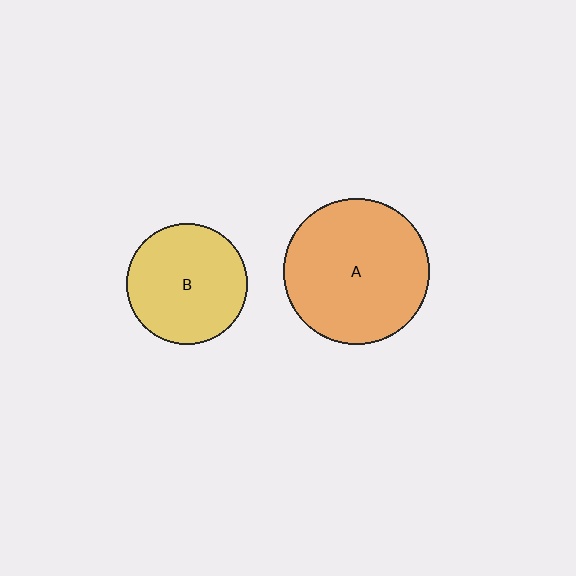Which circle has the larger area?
Circle A (orange).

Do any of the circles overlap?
No, none of the circles overlap.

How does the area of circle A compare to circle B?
Approximately 1.4 times.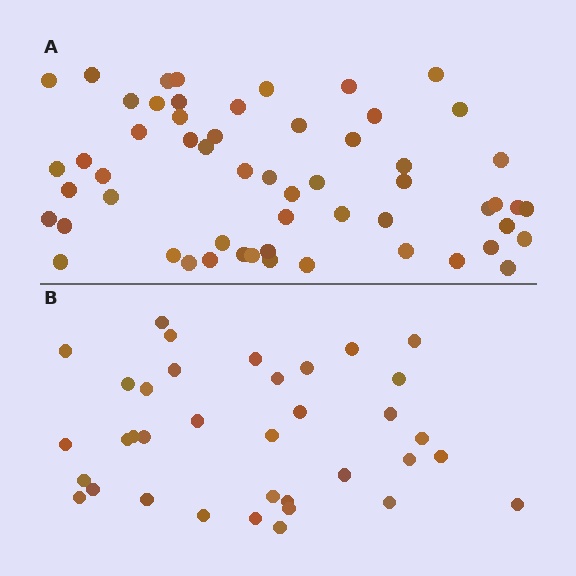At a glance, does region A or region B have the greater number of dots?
Region A (the top region) has more dots.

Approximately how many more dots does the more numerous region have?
Region A has approximately 20 more dots than region B.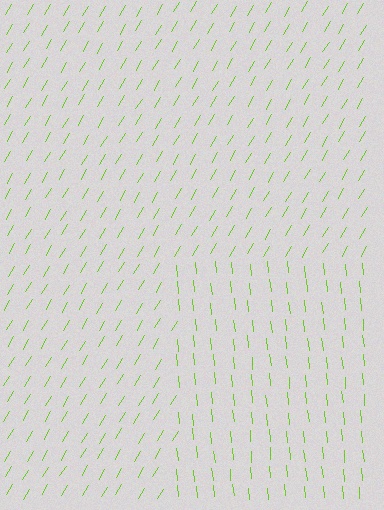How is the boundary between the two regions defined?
The boundary is defined purely by a change in line orientation (approximately 36 degrees difference). All lines are the same color and thickness.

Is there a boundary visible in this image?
Yes, there is a texture boundary formed by a change in line orientation.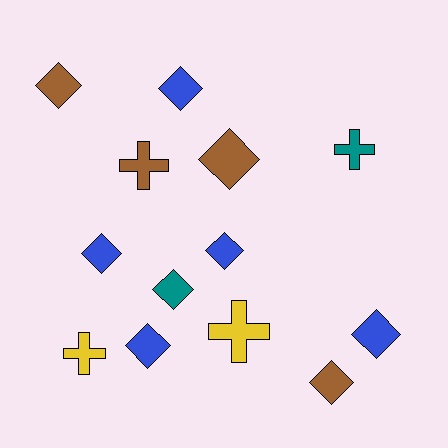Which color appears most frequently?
Blue, with 5 objects.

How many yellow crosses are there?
There are 2 yellow crosses.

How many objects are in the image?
There are 13 objects.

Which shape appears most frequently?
Diamond, with 9 objects.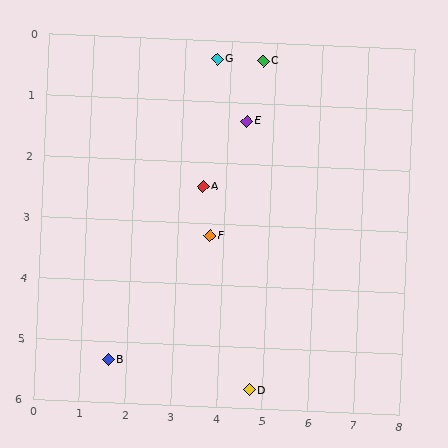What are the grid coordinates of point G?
Point G is at approximately (3.7, 0.3).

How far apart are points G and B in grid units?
Points G and B are about 5.4 grid units apart.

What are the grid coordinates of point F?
Point F is at approximately (3.7, 3.2).